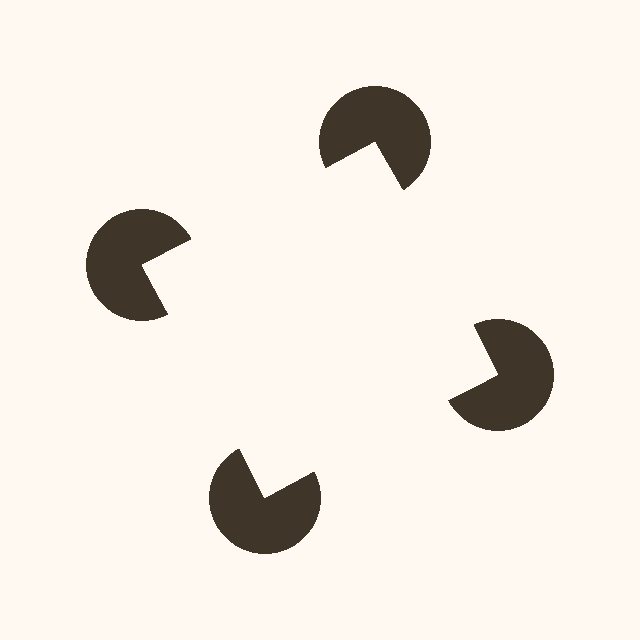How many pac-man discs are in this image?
There are 4 — one at each vertex of the illusory square.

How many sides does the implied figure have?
4 sides.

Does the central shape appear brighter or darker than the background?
It typically appears slightly brighter than the background, even though no actual brightness change is drawn.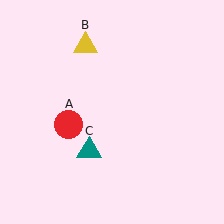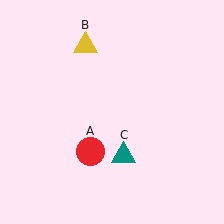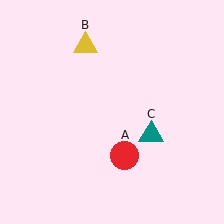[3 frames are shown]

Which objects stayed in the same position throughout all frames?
Yellow triangle (object B) remained stationary.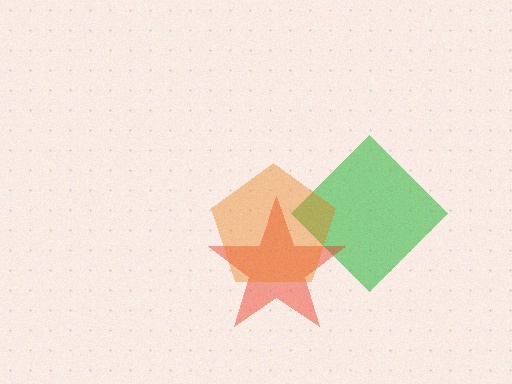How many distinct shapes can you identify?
There are 3 distinct shapes: a green diamond, a red star, an orange pentagon.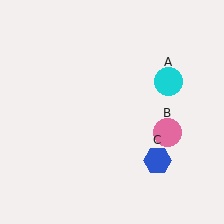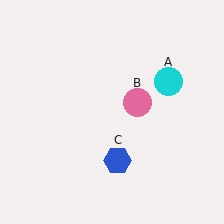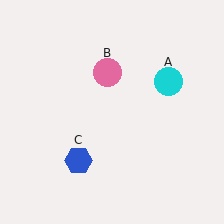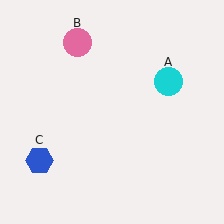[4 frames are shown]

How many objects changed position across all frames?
2 objects changed position: pink circle (object B), blue hexagon (object C).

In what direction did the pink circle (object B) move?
The pink circle (object B) moved up and to the left.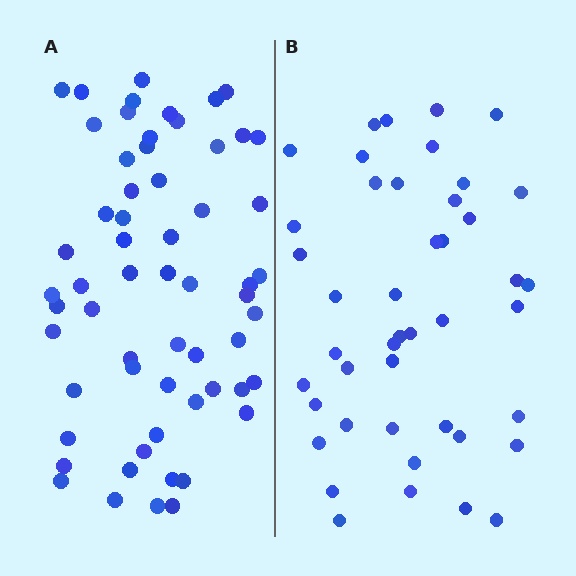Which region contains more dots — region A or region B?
Region A (the left region) has more dots.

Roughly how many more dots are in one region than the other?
Region A has approximately 15 more dots than region B.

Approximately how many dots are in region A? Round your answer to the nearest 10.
About 60 dots.